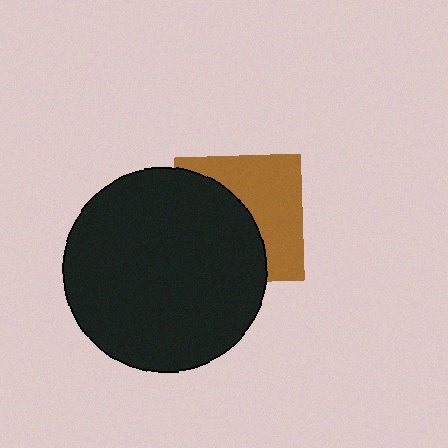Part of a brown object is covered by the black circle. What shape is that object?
It is a square.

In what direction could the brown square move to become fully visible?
The brown square could move right. That would shift it out from behind the black circle entirely.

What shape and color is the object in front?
The object in front is a black circle.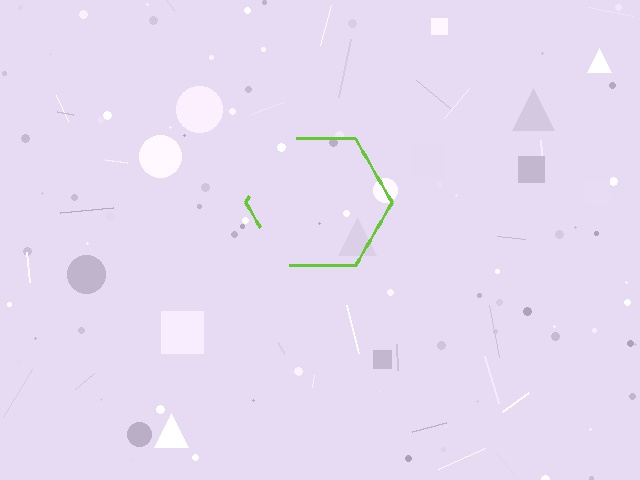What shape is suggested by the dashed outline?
The dashed outline suggests a hexagon.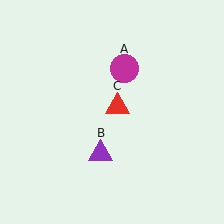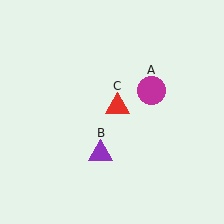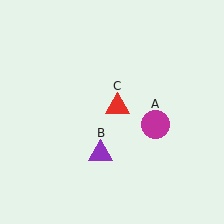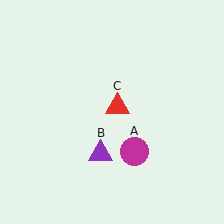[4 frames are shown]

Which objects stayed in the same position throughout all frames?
Purple triangle (object B) and red triangle (object C) remained stationary.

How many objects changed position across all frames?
1 object changed position: magenta circle (object A).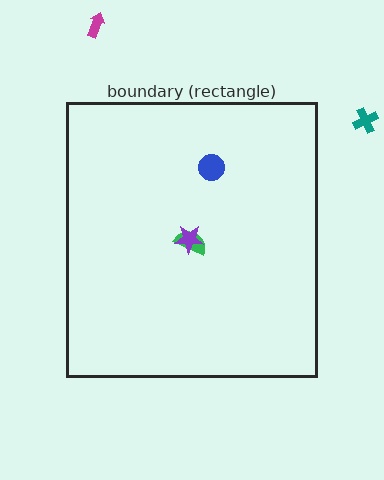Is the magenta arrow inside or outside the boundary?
Outside.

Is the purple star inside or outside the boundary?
Inside.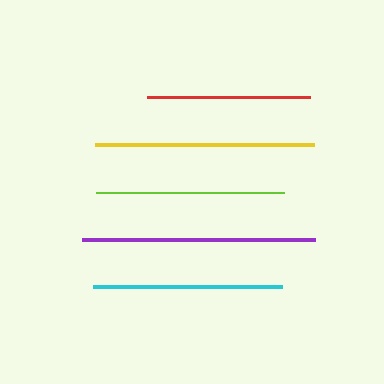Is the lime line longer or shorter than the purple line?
The purple line is longer than the lime line.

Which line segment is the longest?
The purple line is the longest at approximately 233 pixels.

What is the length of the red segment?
The red segment is approximately 163 pixels long.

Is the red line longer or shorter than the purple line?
The purple line is longer than the red line.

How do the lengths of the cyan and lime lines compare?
The cyan and lime lines are approximately the same length.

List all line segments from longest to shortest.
From longest to shortest: purple, yellow, cyan, lime, red.